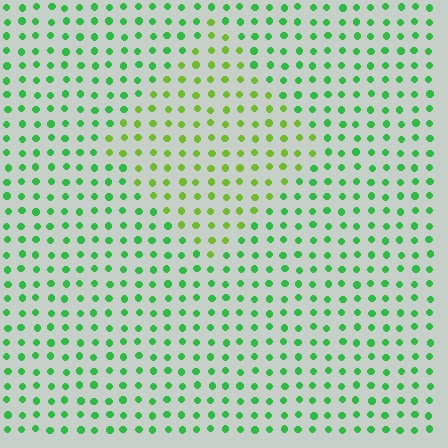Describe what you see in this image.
The image is filled with small green elements in a uniform arrangement. A diamond-shaped region is visible where the elements are tinted to a slightly different hue, forming a subtle color boundary.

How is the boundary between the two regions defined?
The boundary is defined purely by a slight shift in hue (about 37 degrees). Spacing, size, and orientation are identical on both sides.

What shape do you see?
I see a diamond.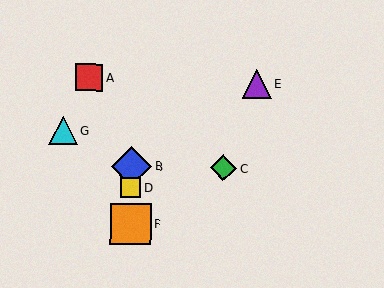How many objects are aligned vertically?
3 objects (B, D, F) are aligned vertically.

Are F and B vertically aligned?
Yes, both are at x≈130.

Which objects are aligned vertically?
Objects B, D, F are aligned vertically.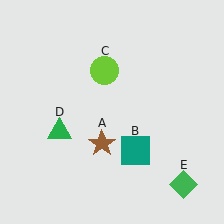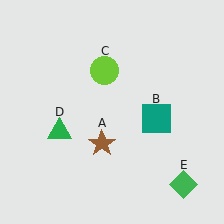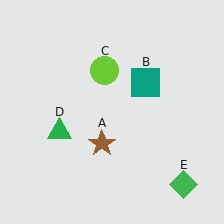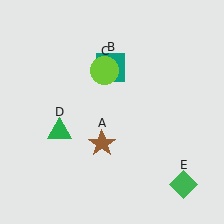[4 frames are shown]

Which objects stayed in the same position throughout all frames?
Brown star (object A) and lime circle (object C) and green triangle (object D) and green diamond (object E) remained stationary.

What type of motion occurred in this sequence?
The teal square (object B) rotated counterclockwise around the center of the scene.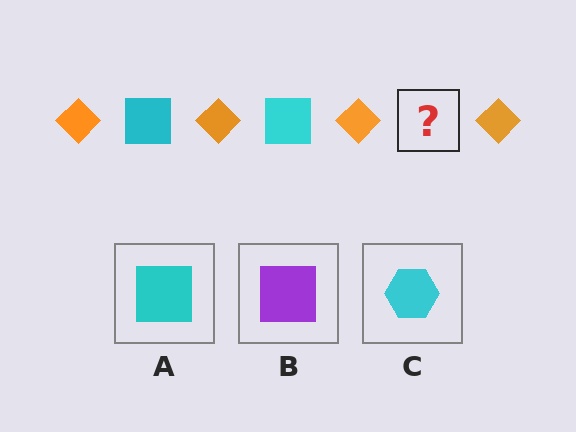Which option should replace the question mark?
Option A.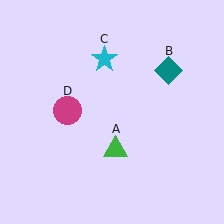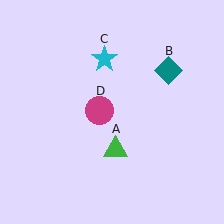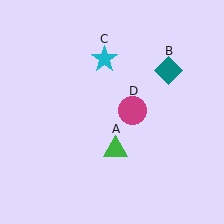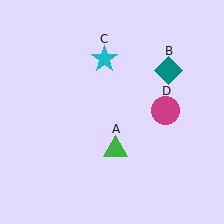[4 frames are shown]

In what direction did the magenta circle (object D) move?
The magenta circle (object D) moved right.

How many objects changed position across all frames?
1 object changed position: magenta circle (object D).